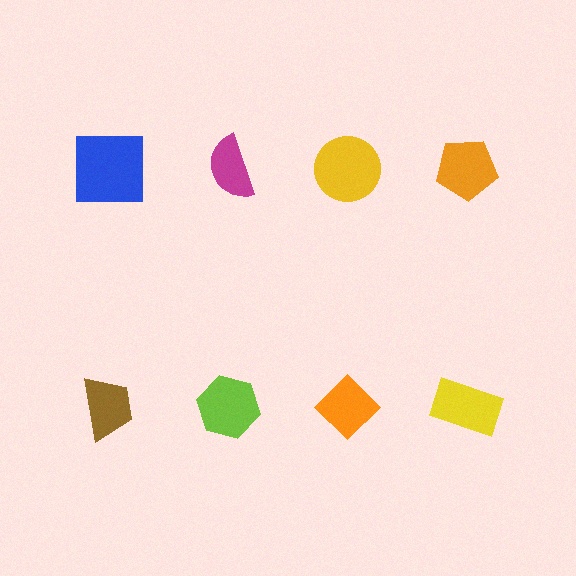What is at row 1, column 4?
An orange pentagon.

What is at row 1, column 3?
A yellow circle.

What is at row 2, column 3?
An orange diamond.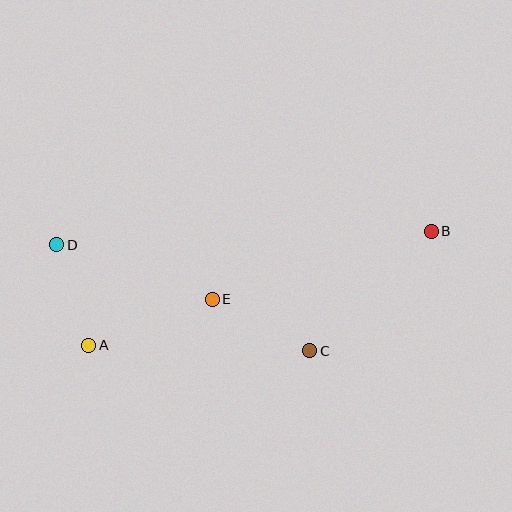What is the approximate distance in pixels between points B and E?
The distance between B and E is approximately 230 pixels.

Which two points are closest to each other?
Points A and D are closest to each other.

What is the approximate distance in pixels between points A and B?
The distance between A and B is approximately 361 pixels.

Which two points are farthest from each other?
Points B and D are farthest from each other.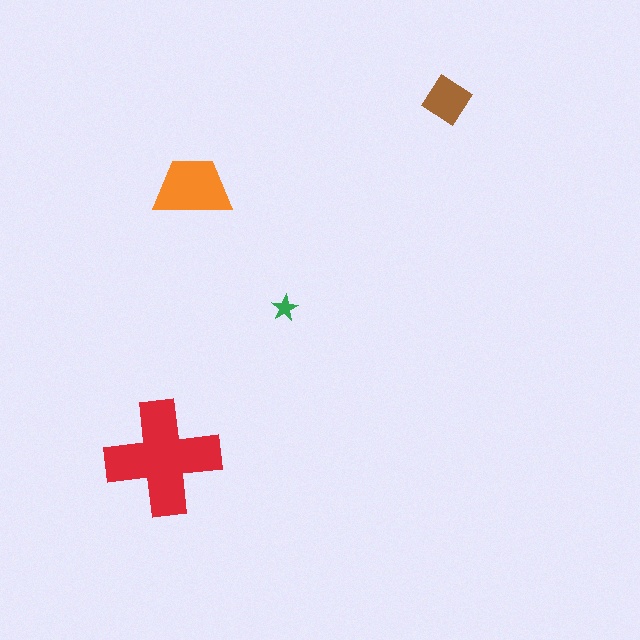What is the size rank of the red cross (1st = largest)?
1st.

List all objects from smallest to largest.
The green star, the brown diamond, the orange trapezoid, the red cross.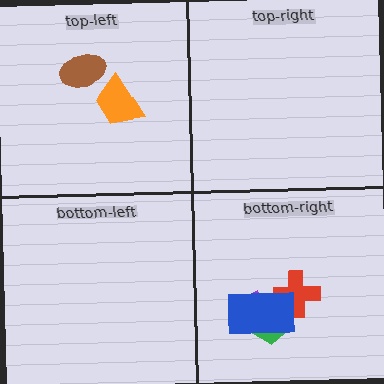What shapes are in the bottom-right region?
The purple diamond, the green pentagon, the red cross, the blue rectangle.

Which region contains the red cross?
The bottom-right region.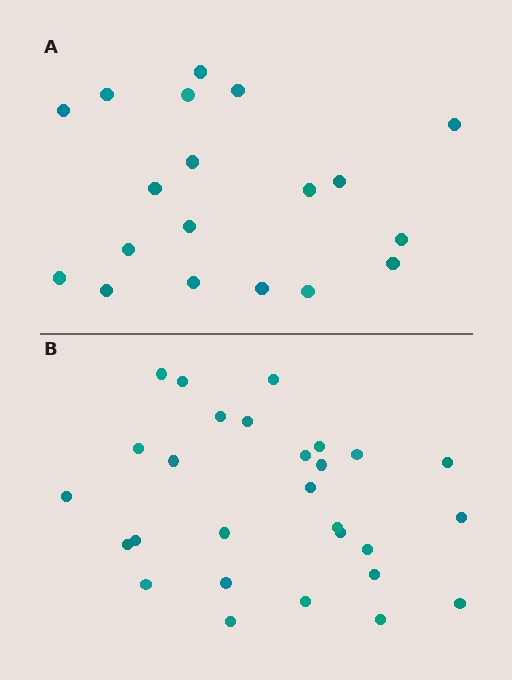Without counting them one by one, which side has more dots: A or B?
Region B (the bottom region) has more dots.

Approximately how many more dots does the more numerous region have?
Region B has roughly 8 or so more dots than region A.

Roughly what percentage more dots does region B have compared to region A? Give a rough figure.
About 45% more.